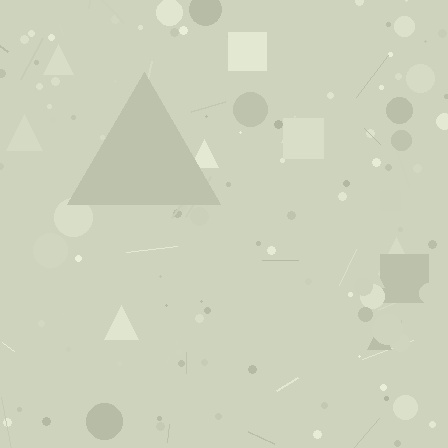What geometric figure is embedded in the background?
A triangle is embedded in the background.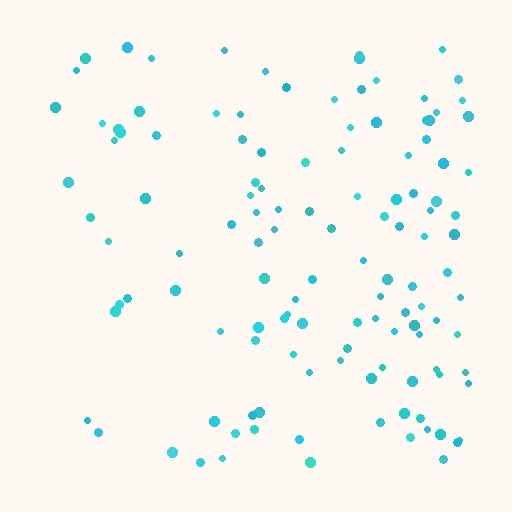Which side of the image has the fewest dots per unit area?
The left.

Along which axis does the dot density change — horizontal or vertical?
Horizontal.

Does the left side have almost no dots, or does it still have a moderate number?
Still a moderate number, just noticeably fewer than the right.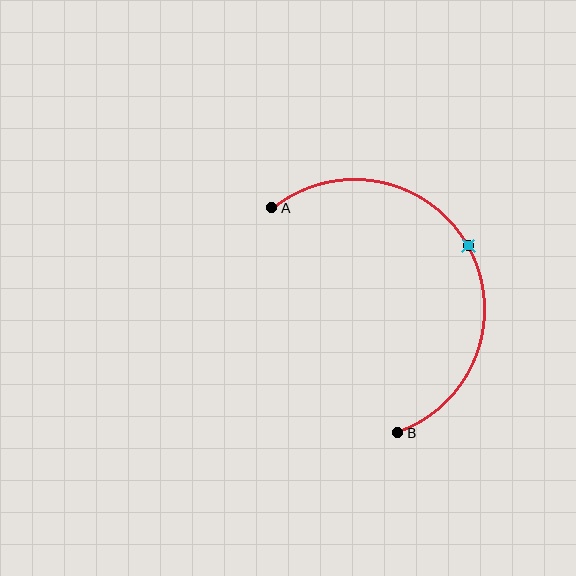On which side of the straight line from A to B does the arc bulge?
The arc bulges to the right of the straight line connecting A and B.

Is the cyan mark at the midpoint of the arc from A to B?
Yes. The cyan mark lies on the arc at equal arc-length from both A and B — it is the arc midpoint.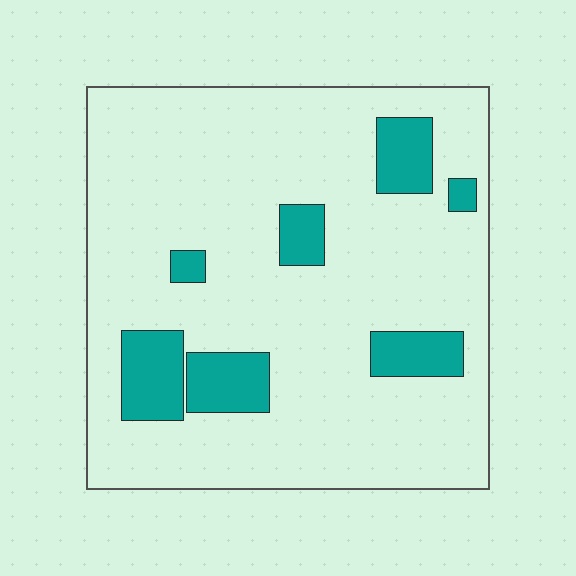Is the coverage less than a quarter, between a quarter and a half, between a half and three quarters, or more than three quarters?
Less than a quarter.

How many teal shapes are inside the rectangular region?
7.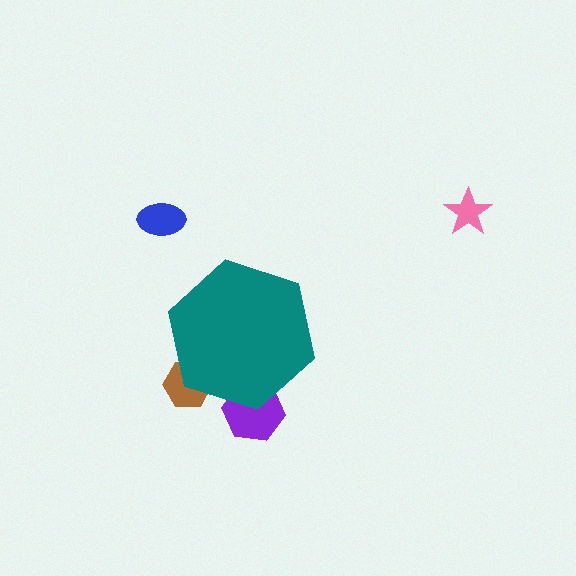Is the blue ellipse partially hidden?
No, the blue ellipse is fully visible.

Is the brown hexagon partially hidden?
Yes, the brown hexagon is partially hidden behind the teal hexagon.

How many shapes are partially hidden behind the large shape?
2 shapes are partially hidden.